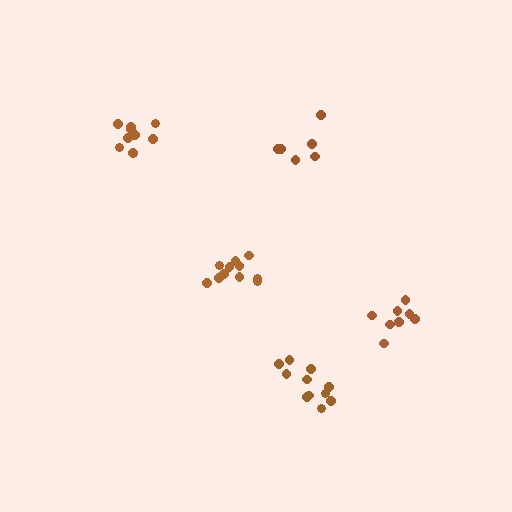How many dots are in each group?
Group 1: 12 dots, Group 2: 11 dots, Group 3: 6 dots, Group 4: 8 dots, Group 5: 10 dots (47 total).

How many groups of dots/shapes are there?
There are 5 groups.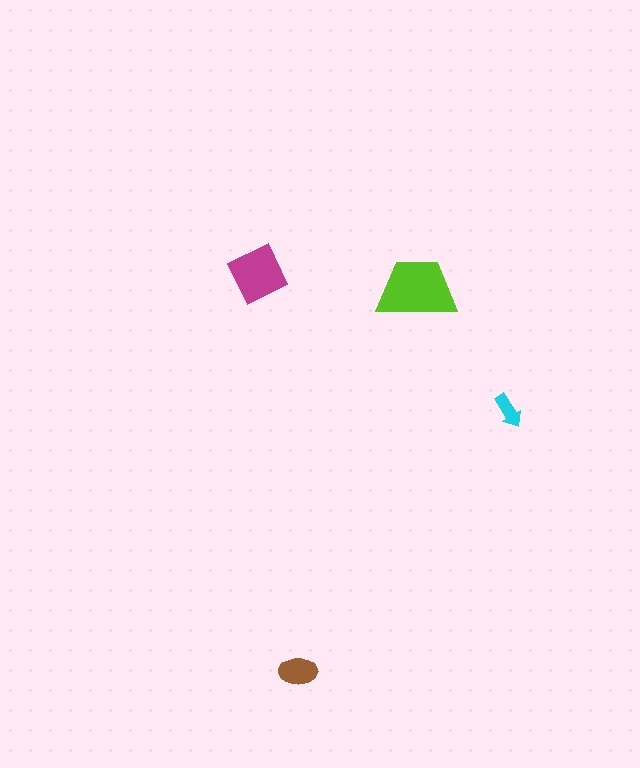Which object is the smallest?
The cyan arrow.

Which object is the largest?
The lime trapezoid.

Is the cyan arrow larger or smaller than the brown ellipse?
Smaller.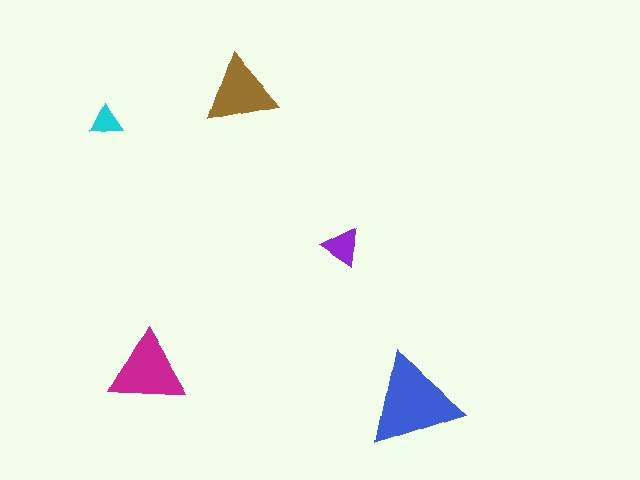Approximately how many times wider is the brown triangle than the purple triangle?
About 2 times wider.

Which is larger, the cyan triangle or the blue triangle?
The blue one.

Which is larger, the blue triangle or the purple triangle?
The blue one.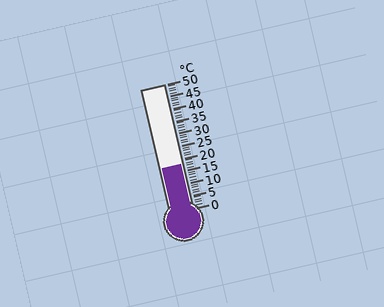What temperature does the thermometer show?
The thermometer shows approximately 18°C.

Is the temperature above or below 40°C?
The temperature is below 40°C.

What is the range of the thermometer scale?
The thermometer scale ranges from 0°C to 50°C.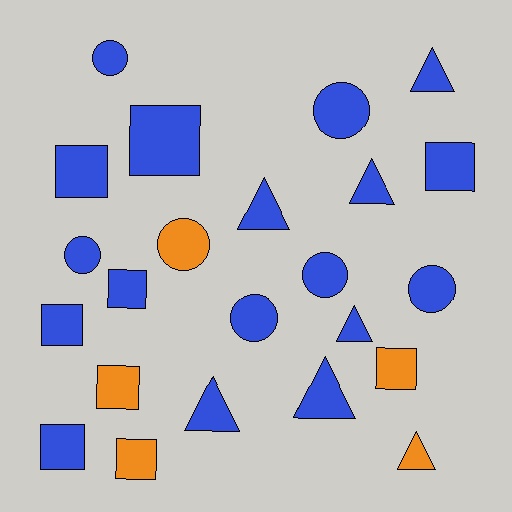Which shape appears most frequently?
Square, with 9 objects.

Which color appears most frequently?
Blue, with 18 objects.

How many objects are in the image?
There are 23 objects.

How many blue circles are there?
There are 6 blue circles.